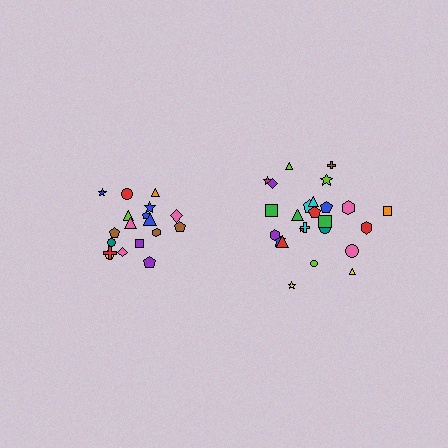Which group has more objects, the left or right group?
The right group.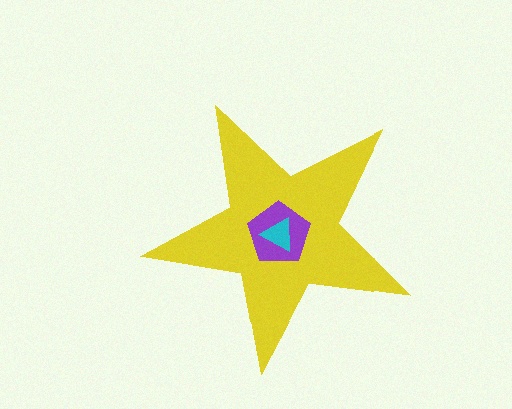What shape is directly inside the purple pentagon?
The cyan triangle.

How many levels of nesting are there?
3.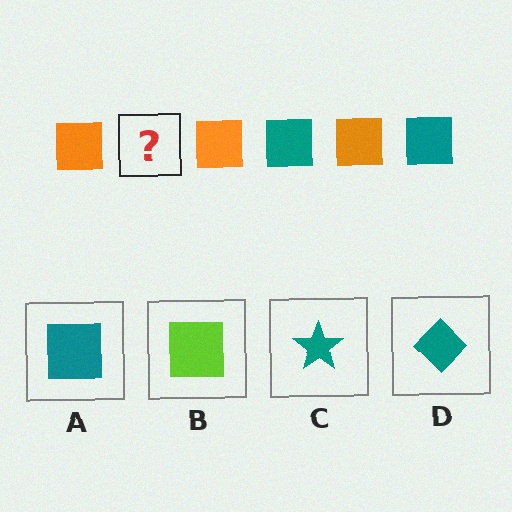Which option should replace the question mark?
Option A.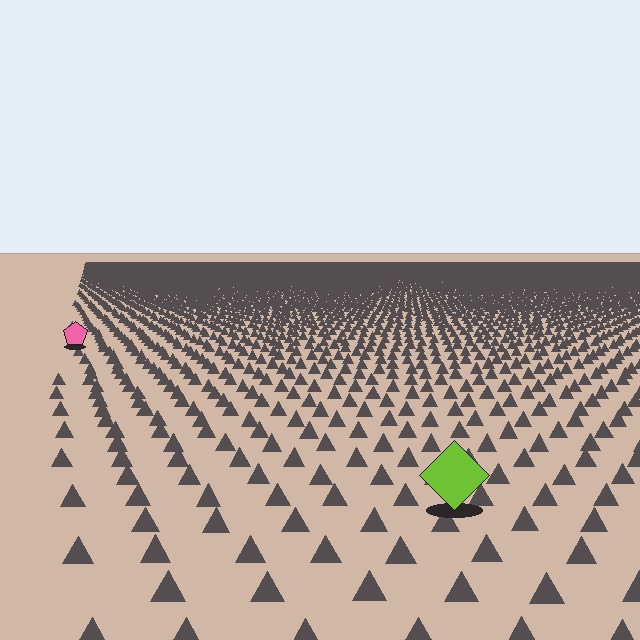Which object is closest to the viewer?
The lime diamond is closest. The texture marks near it are larger and more spread out.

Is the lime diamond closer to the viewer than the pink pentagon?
Yes. The lime diamond is closer — you can tell from the texture gradient: the ground texture is coarser near it.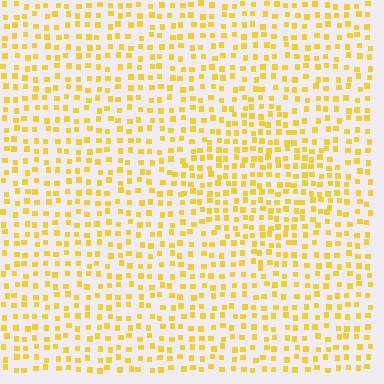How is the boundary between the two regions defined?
The boundary is defined by a change in element density (approximately 1.5x ratio). All elements are the same color, size, and shape.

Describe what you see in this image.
The image contains small yellow elements arranged at two different densities. A diamond-shaped region is visible where the elements are more densely packed than the surrounding area.